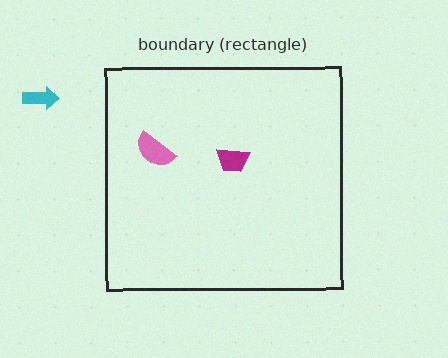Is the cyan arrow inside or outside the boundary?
Outside.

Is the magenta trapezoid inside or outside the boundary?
Inside.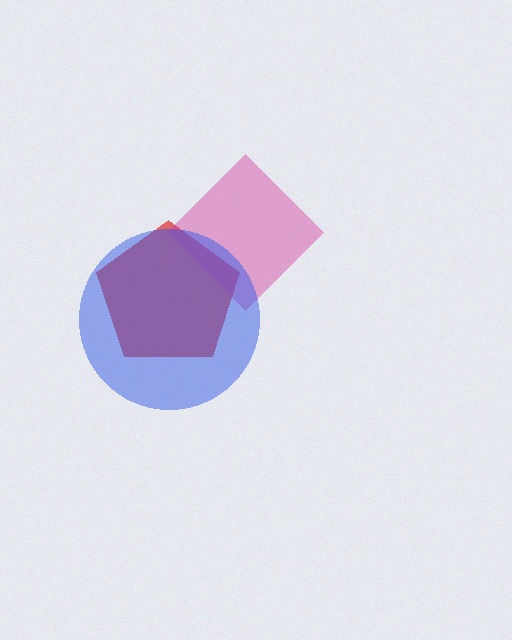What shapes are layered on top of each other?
The layered shapes are: a red pentagon, a magenta diamond, a blue circle.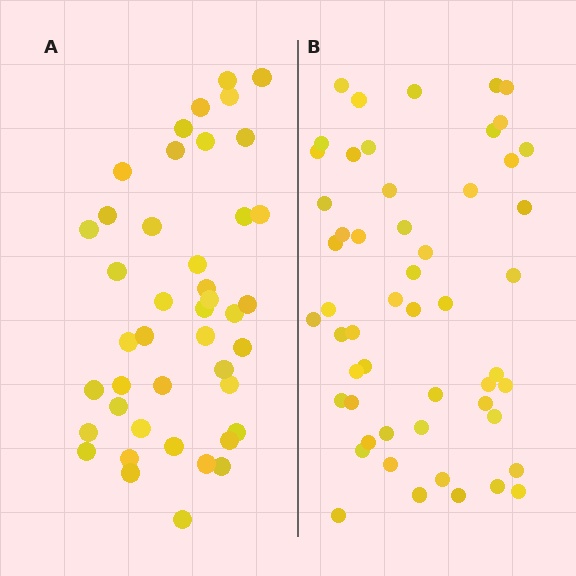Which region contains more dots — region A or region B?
Region B (the right region) has more dots.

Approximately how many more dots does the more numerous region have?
Region B has roughly 10 or so more dots than region A.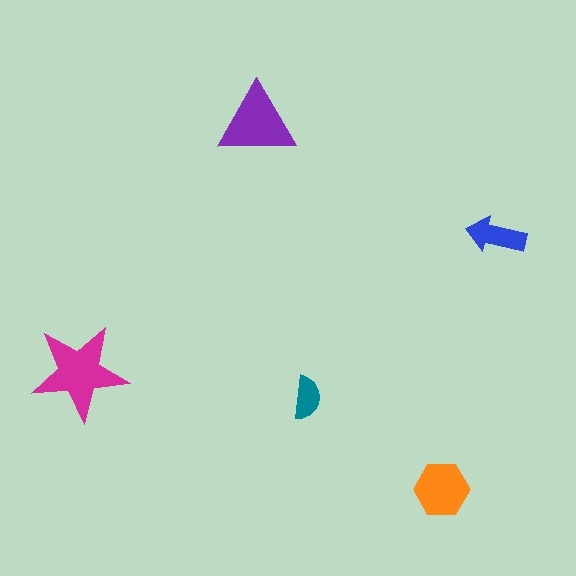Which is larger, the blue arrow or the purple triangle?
The purple triangle.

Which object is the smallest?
The teal semicircle.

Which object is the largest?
The magenta star.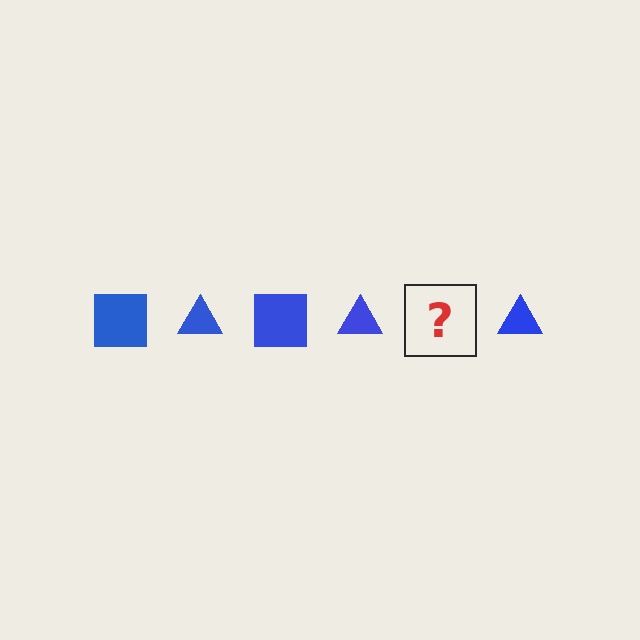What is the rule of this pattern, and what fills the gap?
The rule is that the pattern cycles through square, triangle shapes in blue. The gap should be filled with a blue square.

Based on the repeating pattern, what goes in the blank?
The blank should be a blue square.